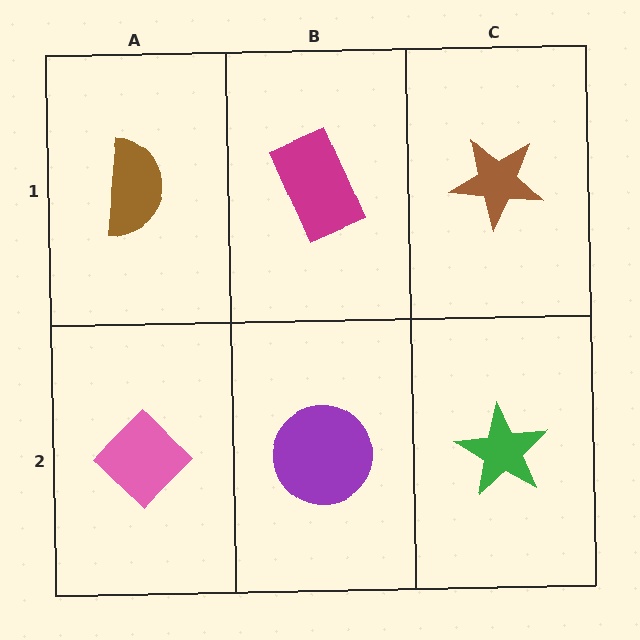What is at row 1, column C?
A brown star.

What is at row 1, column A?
A brown semicircle.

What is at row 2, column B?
A purple circle.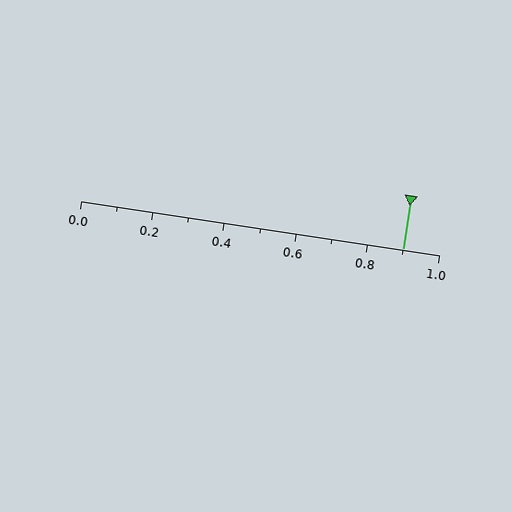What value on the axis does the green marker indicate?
The marker indicates approximately 0.9.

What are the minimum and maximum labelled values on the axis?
The axis runs from 0.0 to 1.0.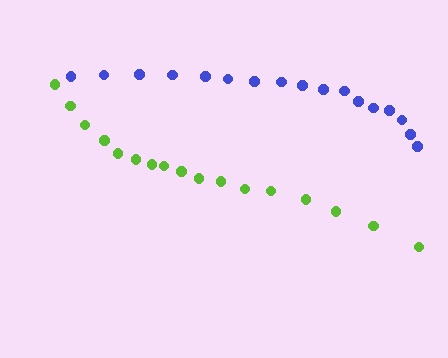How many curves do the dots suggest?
There are 2 distinct paths.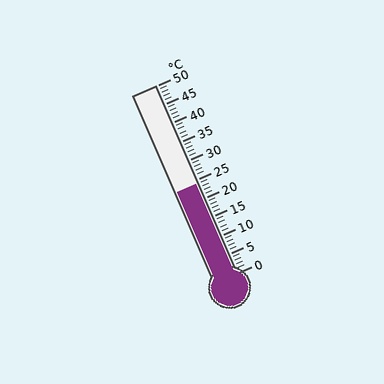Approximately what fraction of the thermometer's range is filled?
The thermometer is filled to approximately 50% of its range.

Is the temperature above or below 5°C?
The temperature is above 5°C.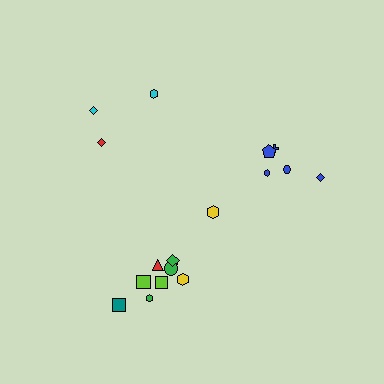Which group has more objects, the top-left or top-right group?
The top-right group.